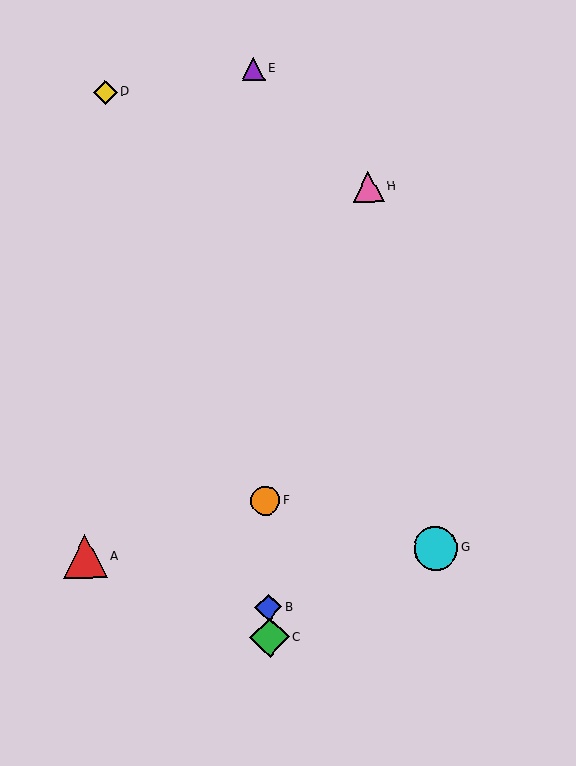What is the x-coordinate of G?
Object G is at x≈436.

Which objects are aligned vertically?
Objects B, C, E, F are aligned vertically.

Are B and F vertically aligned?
Yes, both are at x≈269.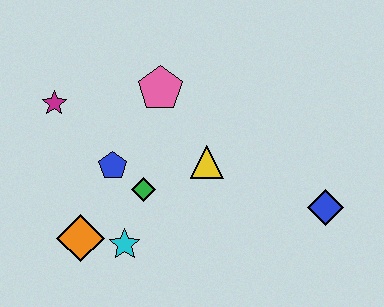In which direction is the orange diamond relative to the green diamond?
The orange diamond is to the left of the green diamond.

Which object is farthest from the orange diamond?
The blue diamond is farthest from the orange diamond.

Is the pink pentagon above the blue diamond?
Yes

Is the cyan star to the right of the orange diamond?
Yes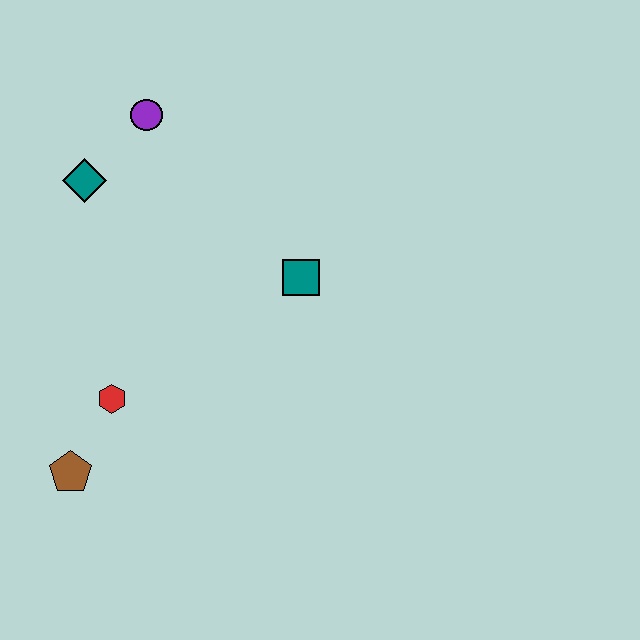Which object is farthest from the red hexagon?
The purple circle is farthest from the red hexagon.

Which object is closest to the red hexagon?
The brown pentagon is closest to the red hexagon.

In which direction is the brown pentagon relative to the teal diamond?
The brown pentagon is below the teal diamond.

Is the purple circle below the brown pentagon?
No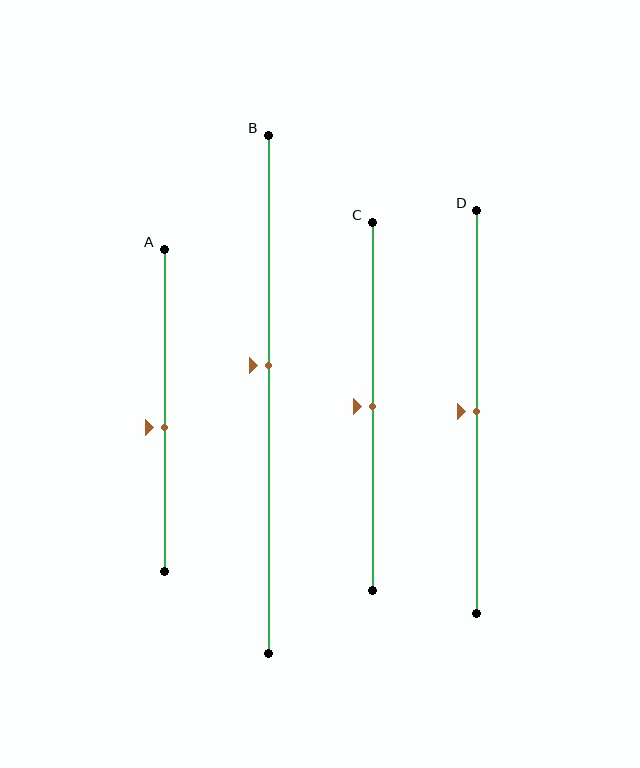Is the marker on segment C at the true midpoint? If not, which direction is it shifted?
Yes, the marker on segment C is at the true midpoint.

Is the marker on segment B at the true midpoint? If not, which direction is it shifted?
No, the marker on segment B is shifted upward by about 6% of the segment length.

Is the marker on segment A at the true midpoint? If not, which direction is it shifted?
No, the marker on segment A is shifted downward by about 5% of the segment length.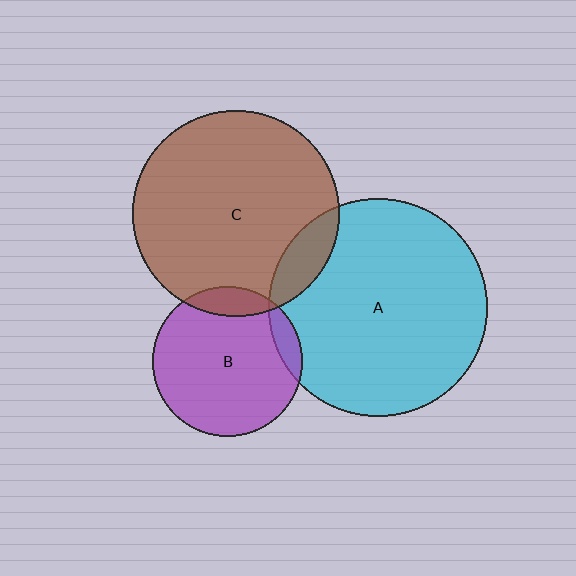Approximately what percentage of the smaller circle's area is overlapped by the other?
Approximately 10%.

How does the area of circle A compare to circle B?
Approximately 2.1 times.